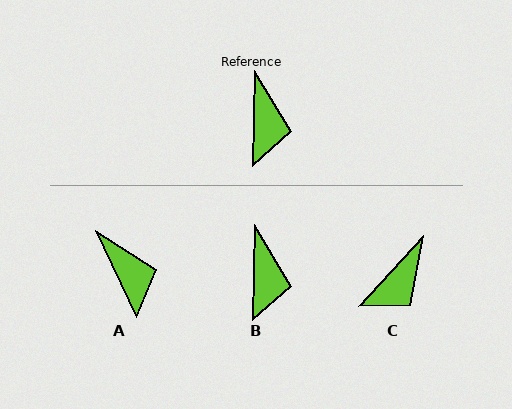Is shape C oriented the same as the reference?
No, it is off by about 41 degrees.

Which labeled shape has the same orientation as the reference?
B.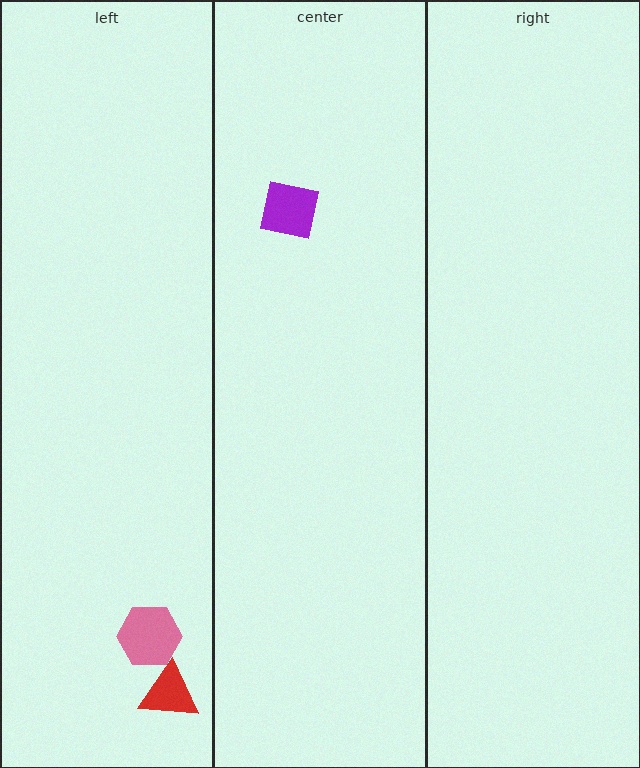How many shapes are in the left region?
2.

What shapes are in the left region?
The red triangle, the pink hexagon.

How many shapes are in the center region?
1.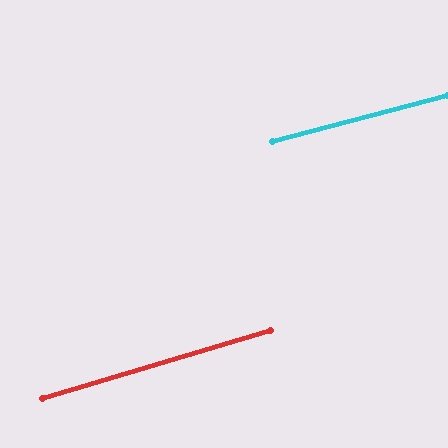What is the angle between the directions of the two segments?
Approximately 2 degrees.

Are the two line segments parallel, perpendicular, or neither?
Parallel — their directions differ by only 1.8°.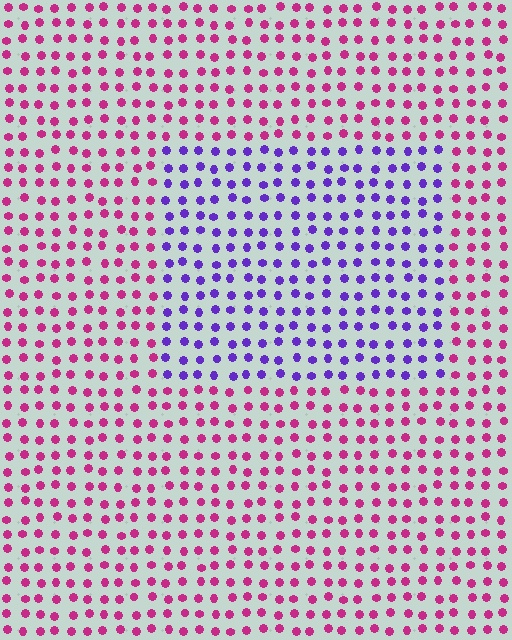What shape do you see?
I see a rectangle.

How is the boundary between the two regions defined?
The boundary is defined purely by a slight shift in hue (about 61 degrees). Spacing, size, and orientation are identical on both sides.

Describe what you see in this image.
The image is filled with small magenta elements in a uniform arrangement. A rectangle-shaped region is visible where the elements are tinted to a slightly different hue, forming a subtle color boundary.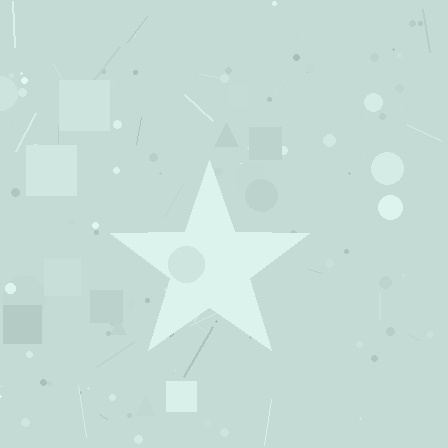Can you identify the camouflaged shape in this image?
The camouflaged shape is a star.